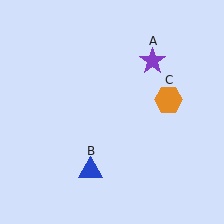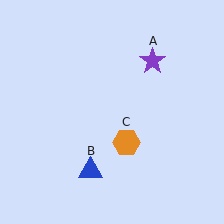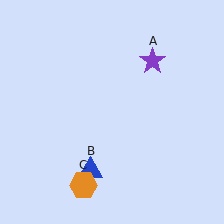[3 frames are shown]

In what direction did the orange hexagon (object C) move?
The orange hexagon (object C) moved down and to the left.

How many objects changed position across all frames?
1 object changed position: orange hexagon (object C).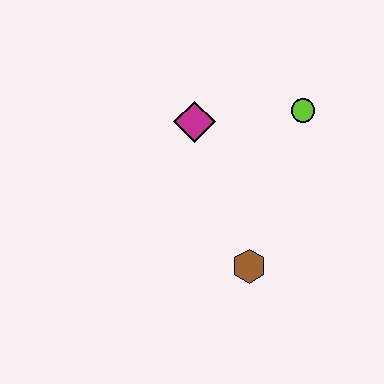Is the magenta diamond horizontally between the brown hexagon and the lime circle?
No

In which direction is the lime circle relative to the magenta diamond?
The lime circle is to the right of the magenta diamond.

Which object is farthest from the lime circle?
The brown hexagon is farthest from the lime circle.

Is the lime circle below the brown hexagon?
No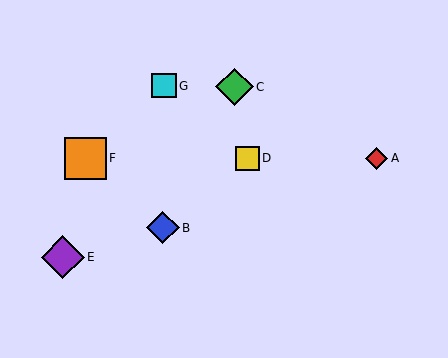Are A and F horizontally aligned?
Yes, both are at y≈158.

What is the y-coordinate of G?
Object G is at y≈86.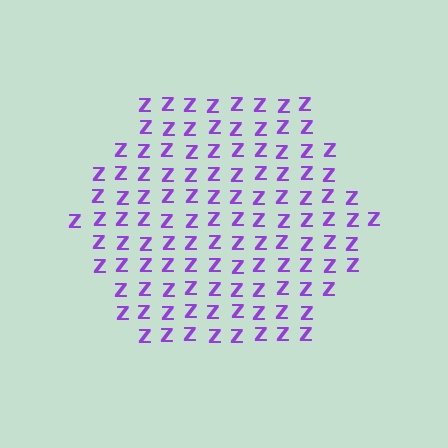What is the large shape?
The large shape is a hexagon.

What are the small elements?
The small elements are letter Z's.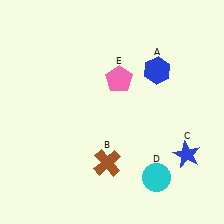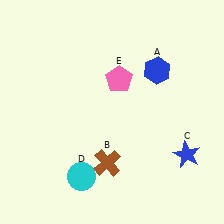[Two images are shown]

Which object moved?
The cyan circle (D) moved left.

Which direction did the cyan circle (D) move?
The cyan circle (D) moved left.